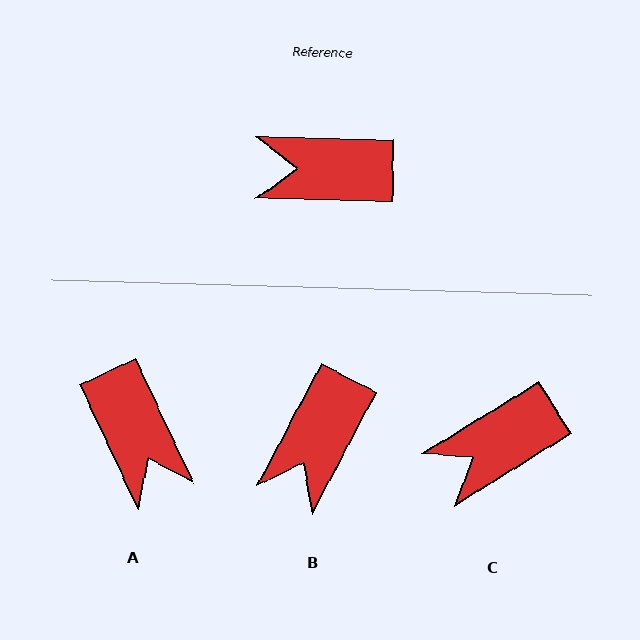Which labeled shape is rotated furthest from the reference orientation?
A, about 116 degrees away.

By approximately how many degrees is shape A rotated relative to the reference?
Approximately 116 degrees counter-clockwise.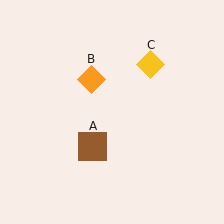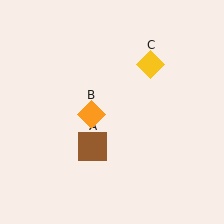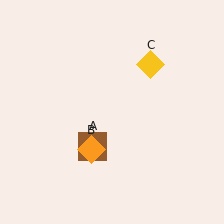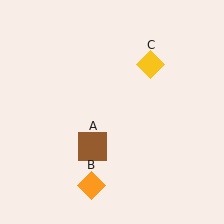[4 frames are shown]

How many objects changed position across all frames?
1 object changed position: orange diamond (object B).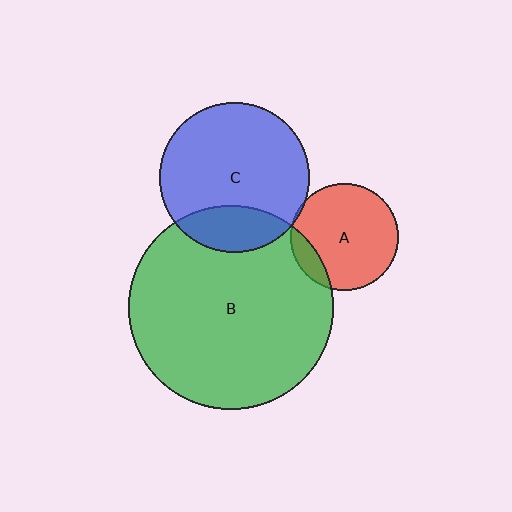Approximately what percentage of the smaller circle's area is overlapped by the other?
Approximately 20%.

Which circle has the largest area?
Circle B (green).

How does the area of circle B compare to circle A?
Approximately 3.6 times.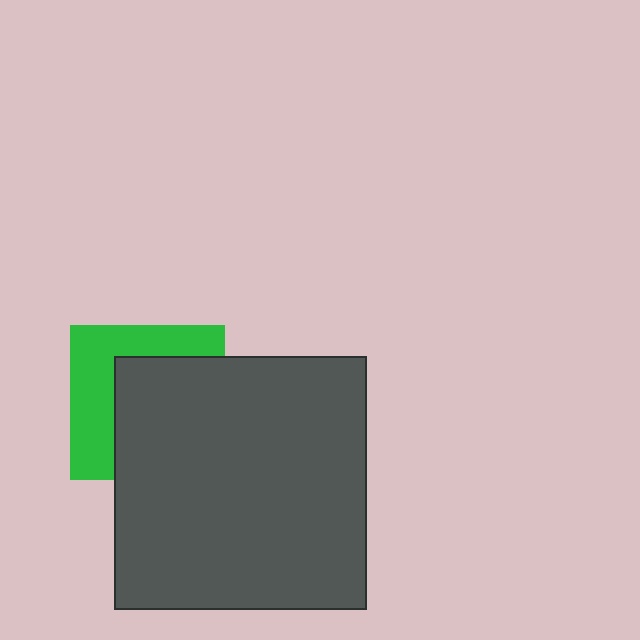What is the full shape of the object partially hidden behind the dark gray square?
The partially hidden object is a green square.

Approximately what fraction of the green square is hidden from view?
Roughly 58% of the green square is hidden behind the dark gray square.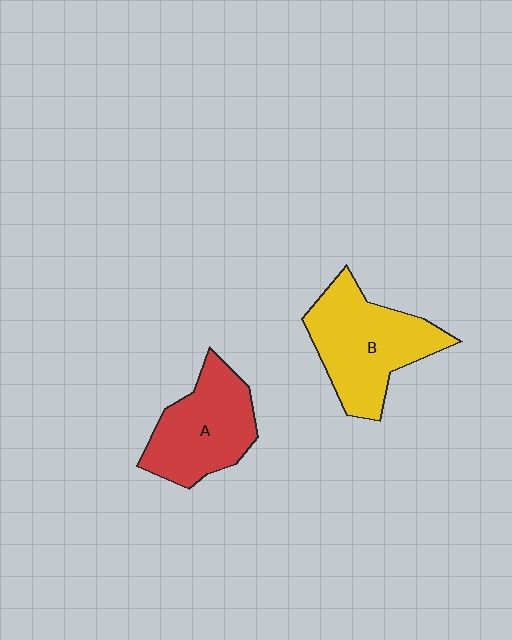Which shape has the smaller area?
Shape A (red).